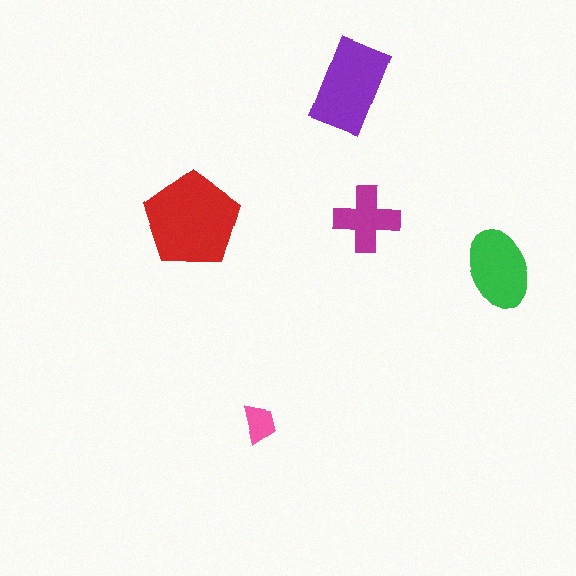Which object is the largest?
The red pentagon.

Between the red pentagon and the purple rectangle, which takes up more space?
The red pentagon.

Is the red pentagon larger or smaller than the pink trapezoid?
Larger.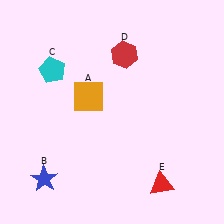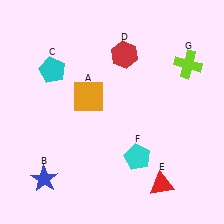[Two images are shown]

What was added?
A cyan pentagon (F), a lime cross (G) were added in Image 2.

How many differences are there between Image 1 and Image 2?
There are 2 differences between the two images.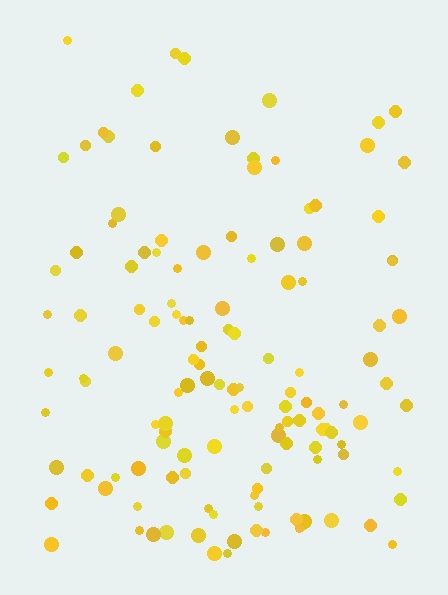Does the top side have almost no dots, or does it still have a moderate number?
Still a moderate number, just noticeably fewer than the bottom.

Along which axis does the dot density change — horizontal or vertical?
Vertical.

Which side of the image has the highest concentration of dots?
The bottom.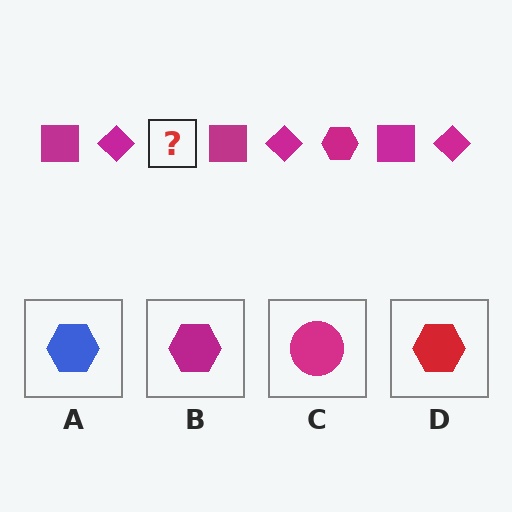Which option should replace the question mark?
Option B.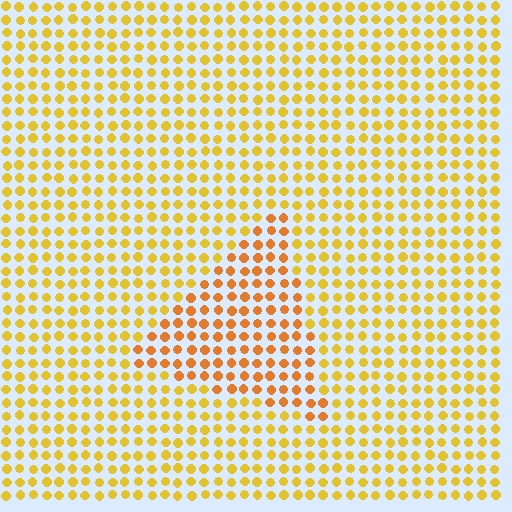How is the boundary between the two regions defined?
The boundary is defined purely by a slight shift in hue (about 23 degrees). Spacing, size, and orientation are identical on both sides.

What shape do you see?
I see a triangle.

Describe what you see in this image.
The image is filled with small yellow elements in a uniform arrangement. A triangle-shaped region is visible where the elements are tinted to a slightly different hue, forming a subtle color boundary.